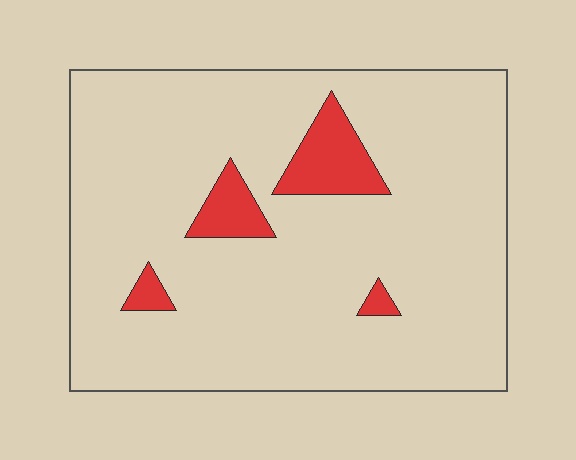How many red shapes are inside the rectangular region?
4.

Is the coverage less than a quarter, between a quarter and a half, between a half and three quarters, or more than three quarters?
Less than a quarter.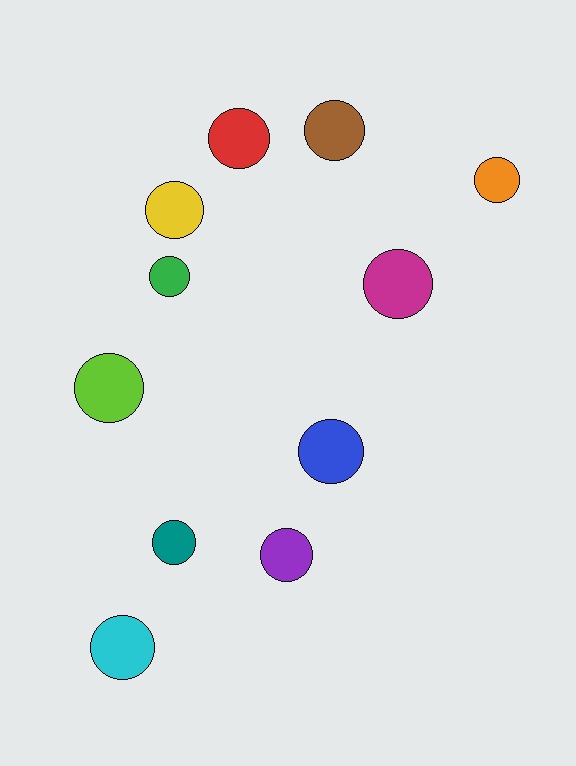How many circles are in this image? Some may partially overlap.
There are 11 circles.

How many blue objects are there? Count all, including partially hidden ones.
There is 1 blue object.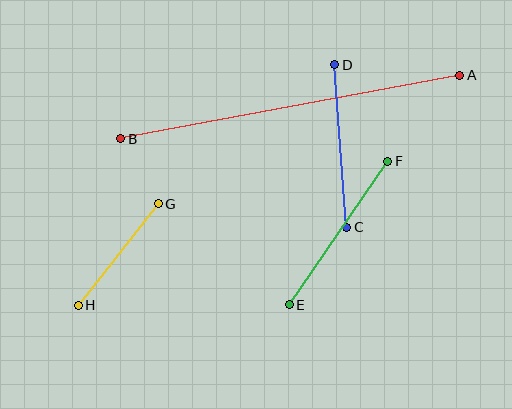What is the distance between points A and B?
The distance is approximately 345 pixels.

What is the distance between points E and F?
The distance is approximately 174 pixels.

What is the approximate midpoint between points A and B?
The midpoint is at approximately (290, 107) pixels.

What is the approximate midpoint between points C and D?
The midpoint is at approximately (341, 146) pixels.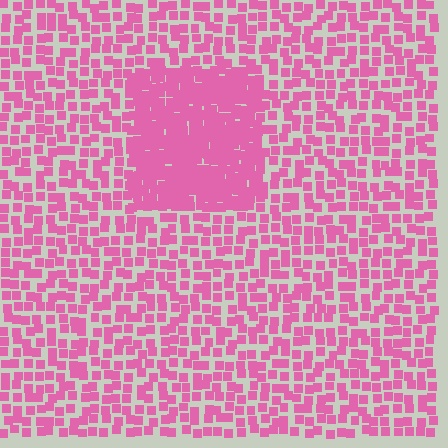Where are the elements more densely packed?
The elements are more densely packed inside the rectangle boundary.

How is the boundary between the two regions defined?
The boundary is defined by a change in element density (approximately 2.2x ratio). All elements are the same color, size, and shape.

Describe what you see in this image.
The image contains small pink elements arranged at two different densities. A rectangle-shaped region is visible where the elements are more densely packed than the surrounding area.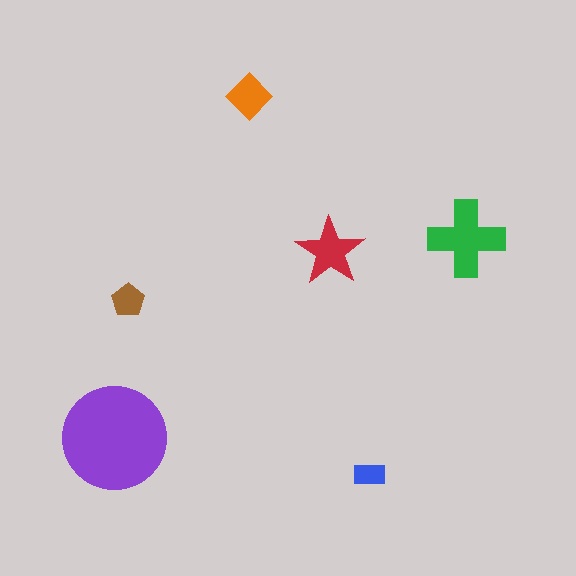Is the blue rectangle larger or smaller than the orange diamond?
Smaller.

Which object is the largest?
The purple circle.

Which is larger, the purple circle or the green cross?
The purple circle.